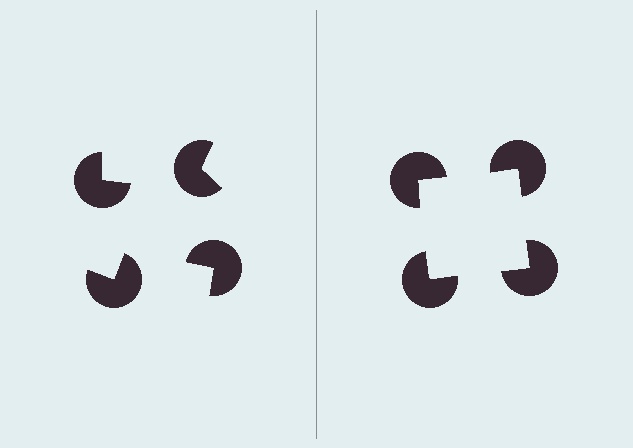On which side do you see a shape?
An illusory square appears on the right side. On the left side the wedge cuts are rotated, so no coherent shape forms.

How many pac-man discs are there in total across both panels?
8 — 4 on each side.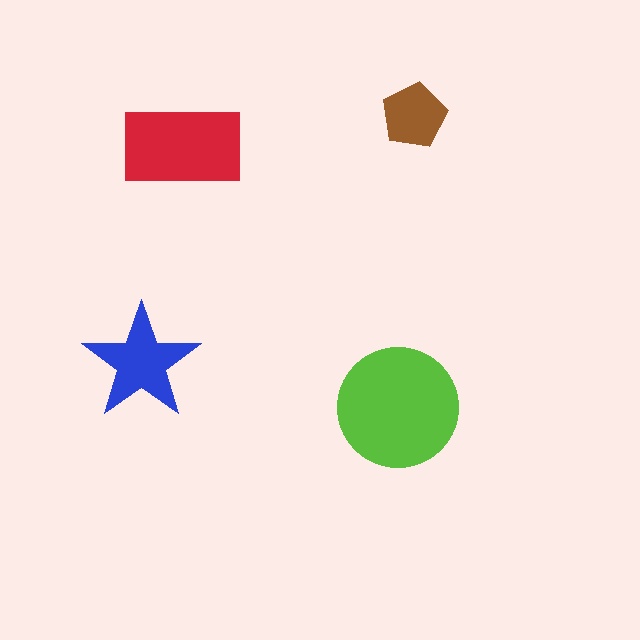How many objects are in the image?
There are 4 objects in the image.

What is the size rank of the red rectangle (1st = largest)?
2nd.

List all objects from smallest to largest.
The brown pentagon, the blue star, the red rectangle, the lime circle.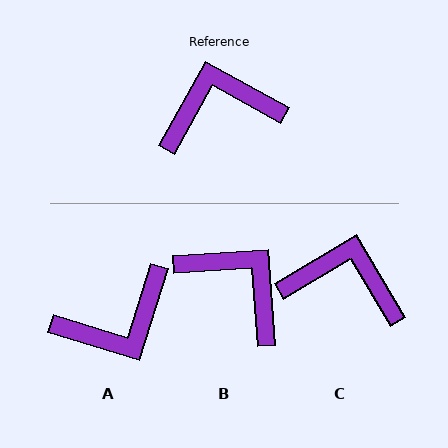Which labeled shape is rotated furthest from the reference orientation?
A, about 168 degrees away.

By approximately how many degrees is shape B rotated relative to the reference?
Approximately 57 degrees clockwise.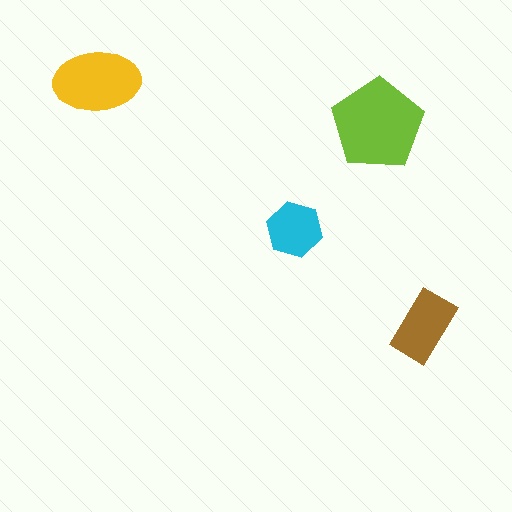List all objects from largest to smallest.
The lime pentagon, the yellow ellipse, the brown rectangle, the cyan hexagon.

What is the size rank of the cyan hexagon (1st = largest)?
4th.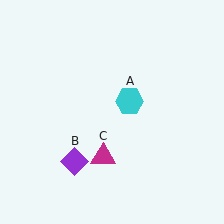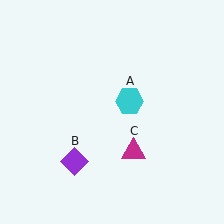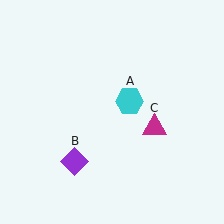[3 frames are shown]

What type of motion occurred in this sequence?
The magenta triangle (object C) rotated counterclockwise around the center of the scene.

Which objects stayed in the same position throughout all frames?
Cyan hexagon (object A) and purple diamond (object B) remained stationary.